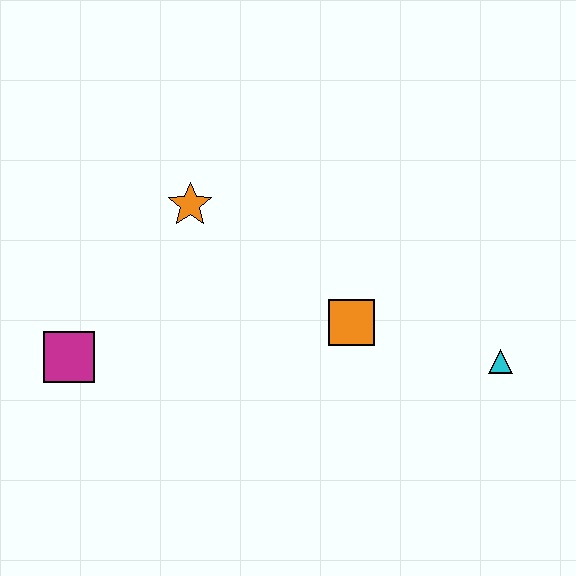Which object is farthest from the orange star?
The cyan triangle is farthest from the orange star.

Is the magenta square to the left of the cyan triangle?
Yes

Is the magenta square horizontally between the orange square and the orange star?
No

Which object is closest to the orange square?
The cyan triangle is closest to the orange square.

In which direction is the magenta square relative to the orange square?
The magenta square is to the left of the orange square.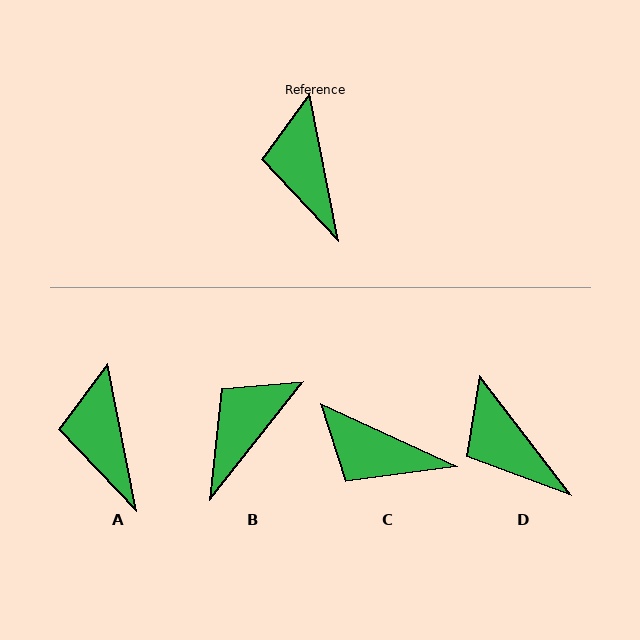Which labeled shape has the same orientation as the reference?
A.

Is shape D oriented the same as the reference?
No, it is off by about 26 degrees.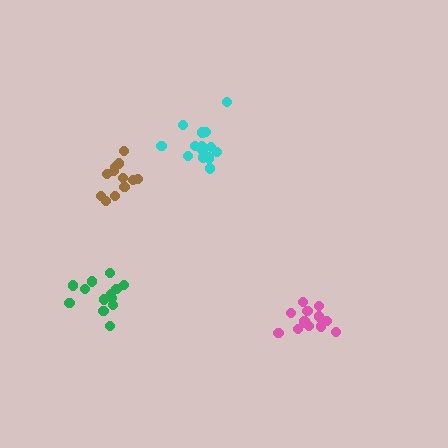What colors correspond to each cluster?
The clusters are colored: brown, green, cyan, pink.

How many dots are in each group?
Group 1: 12 dots, Group 2: 13 dots, Group 3: 15 dots, Group 4: 13 dots (53 total).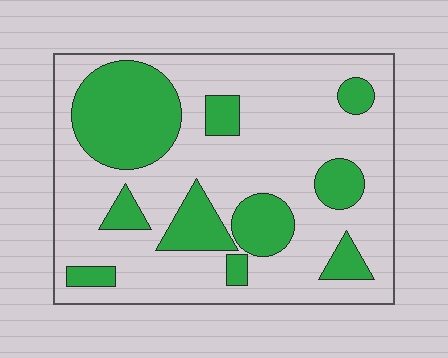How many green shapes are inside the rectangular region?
10.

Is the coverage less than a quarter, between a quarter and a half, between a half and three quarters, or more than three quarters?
Between a quarter and a half.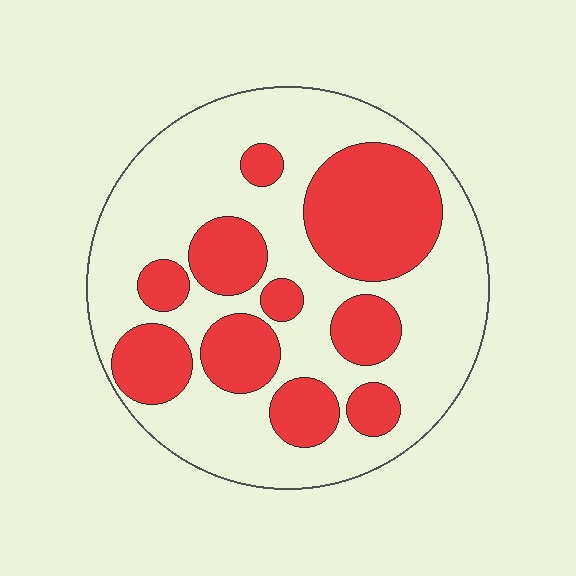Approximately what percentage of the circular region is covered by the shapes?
Approximately 35%.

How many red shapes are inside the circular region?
10.